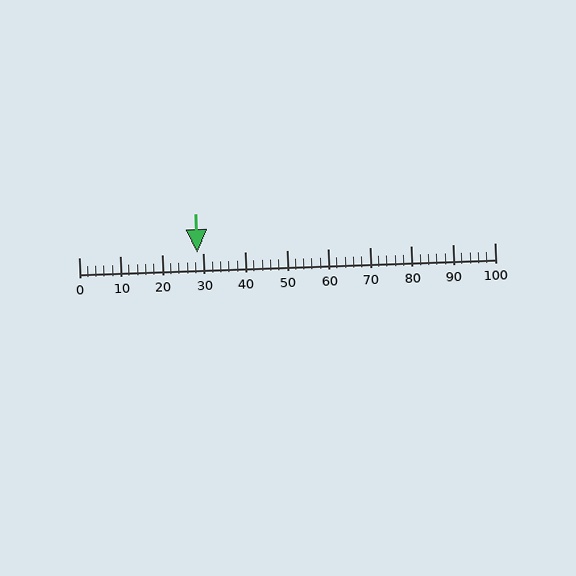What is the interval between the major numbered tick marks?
The major tick marks are spaced 10 units apart.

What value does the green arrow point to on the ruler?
The green arrow points to approximately 28.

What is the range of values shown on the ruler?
The ruler shows values from 0 to 100.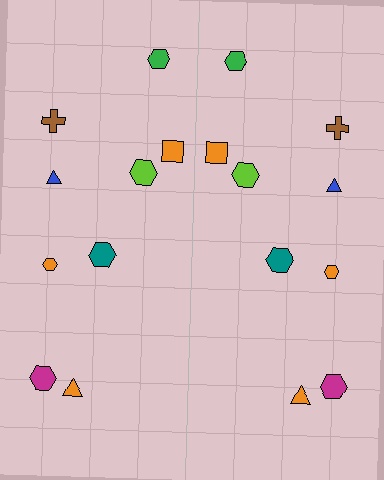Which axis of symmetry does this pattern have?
The pattern has a vertical axis of symmetry running through the center of the image.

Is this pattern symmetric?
Yes, this pattern has bilateral (reflection) symmetry.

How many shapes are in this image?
There are 18 shapes in this image.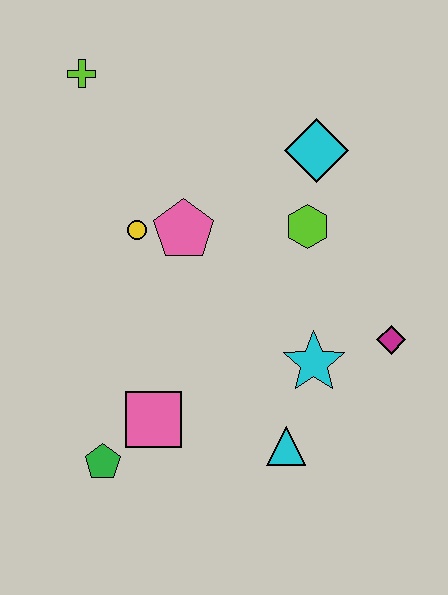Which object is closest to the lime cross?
The yellow circle is closest to the lime cross.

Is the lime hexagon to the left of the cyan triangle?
No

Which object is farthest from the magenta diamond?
The lime cross is farthest from the magenta diamond.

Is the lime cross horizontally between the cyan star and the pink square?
No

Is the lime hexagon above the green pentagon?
Yes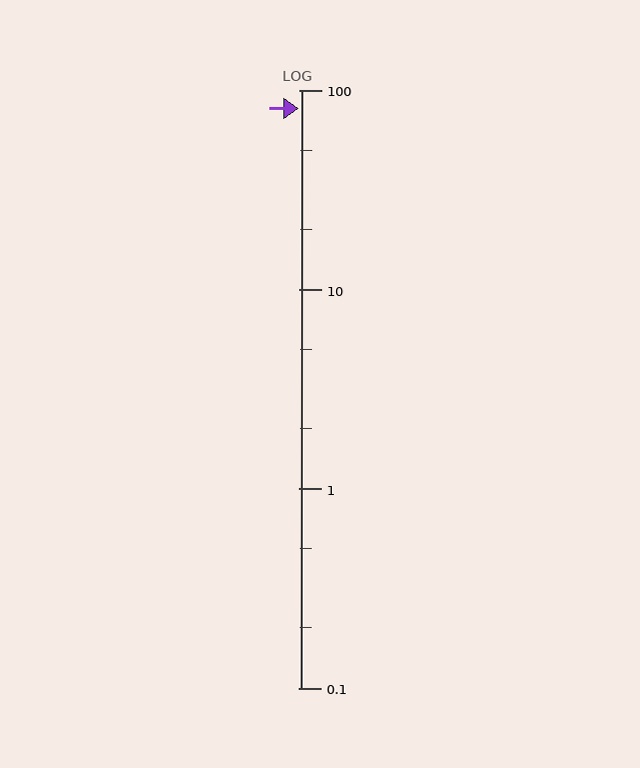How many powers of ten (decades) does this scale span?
The scale spans 3 decades, from 0.1 to 100.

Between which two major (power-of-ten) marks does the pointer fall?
The pointer is between 10 and 100.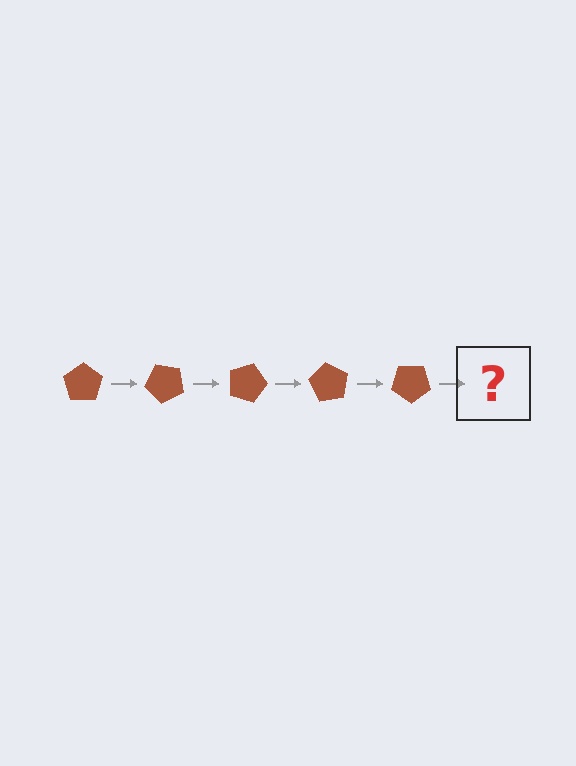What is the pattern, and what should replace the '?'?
The pattern is that the pentagon rotates 45 degrees each step. The '?' should be a brown pentagon rotated 225 degrees.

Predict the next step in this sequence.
The next step is a brown pentagon rotated 225 degrees.